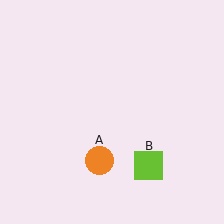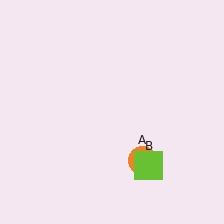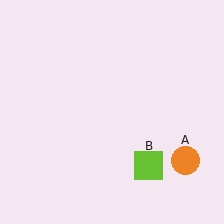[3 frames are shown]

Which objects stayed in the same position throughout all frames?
Lime square (object B) remained stationary.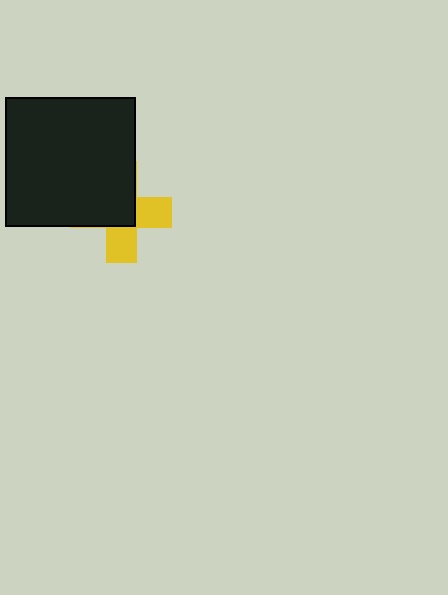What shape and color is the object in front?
The object in front is a black square.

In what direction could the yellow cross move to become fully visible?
The yellow cross could move toward the lower-right. That would shift it out from behind the black square entirely.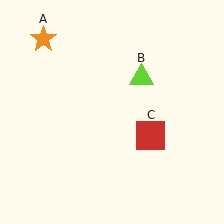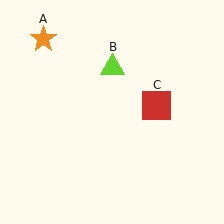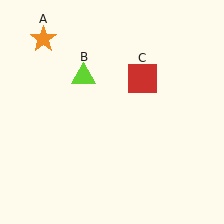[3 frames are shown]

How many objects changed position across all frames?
2 objects changed position: lime triangle (object B), red square (object C).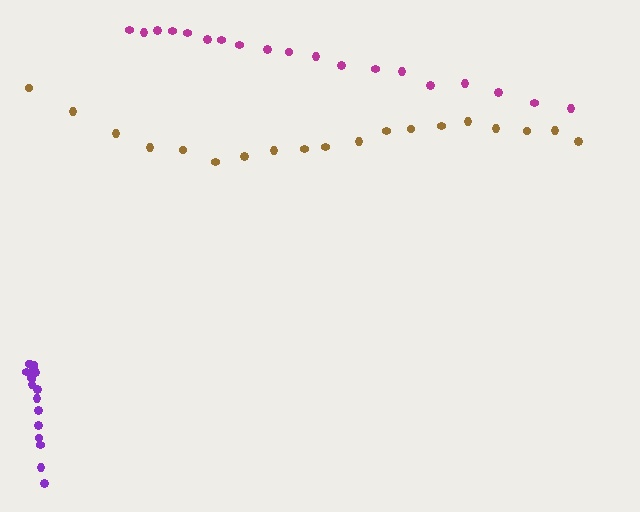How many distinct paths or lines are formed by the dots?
There are 3 distinct paths.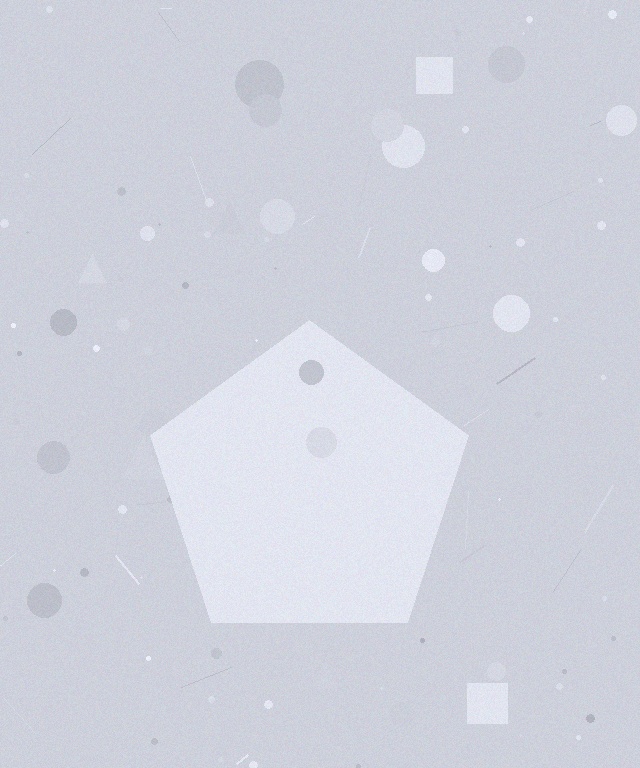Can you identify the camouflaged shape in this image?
The camouflaged shape is a pentagon.